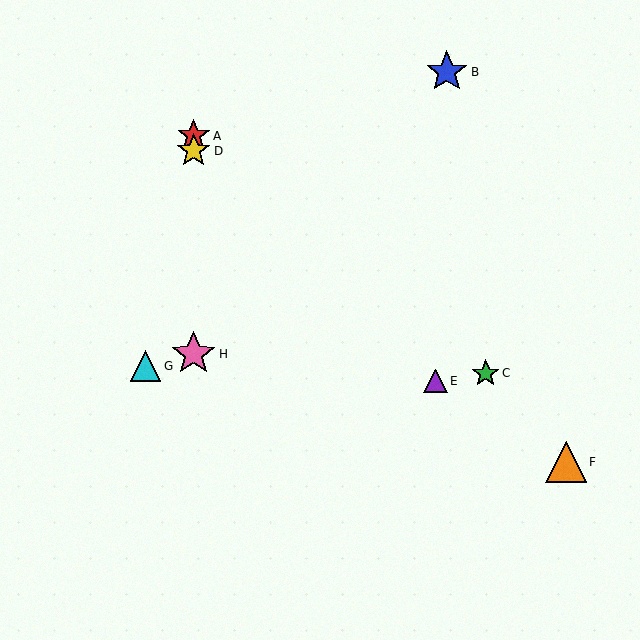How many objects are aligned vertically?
3 objects (A, D, H) are aligned vertically.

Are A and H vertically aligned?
Yes, both are at x≈194.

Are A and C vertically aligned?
No, A is at x≈194 and C is at x≈486.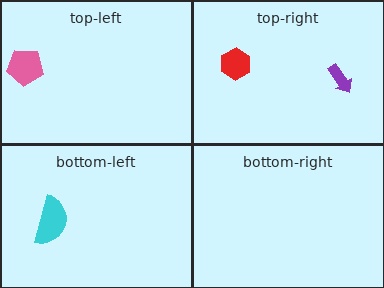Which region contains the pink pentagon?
The top-left region.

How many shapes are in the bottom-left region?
1.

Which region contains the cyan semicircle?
The bottom-left region.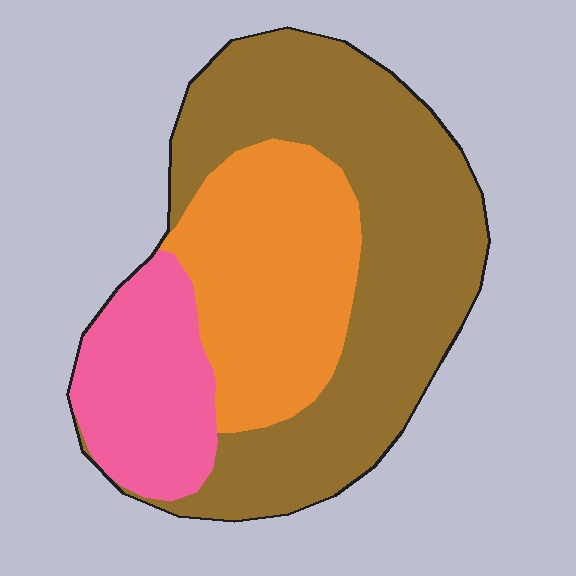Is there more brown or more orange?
Brown.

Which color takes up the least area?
Pink, at roughly 20%.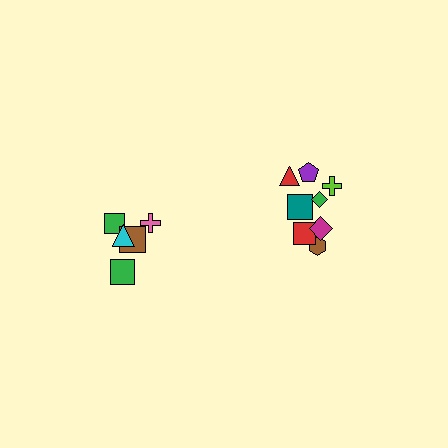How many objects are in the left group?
There are 5 objects.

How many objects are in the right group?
There are 8 objects.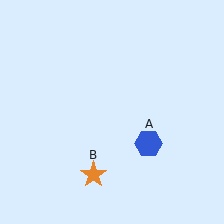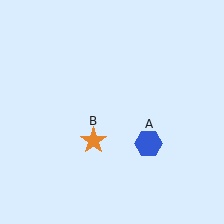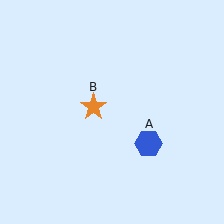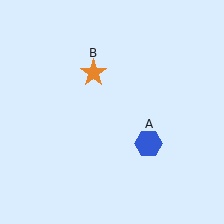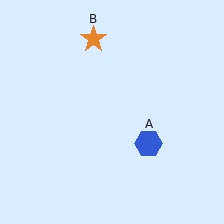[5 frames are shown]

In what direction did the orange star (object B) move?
The orange star (object B) moved up.